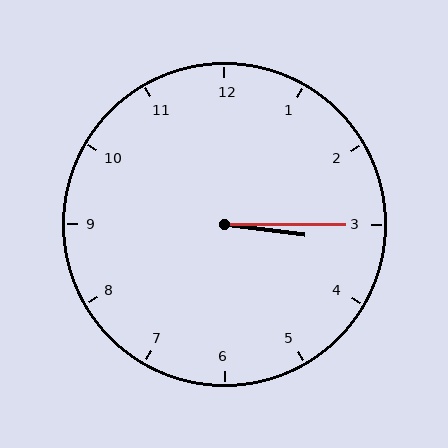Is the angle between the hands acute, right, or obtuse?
It is acute.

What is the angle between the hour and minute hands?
Approximately 8 degrees.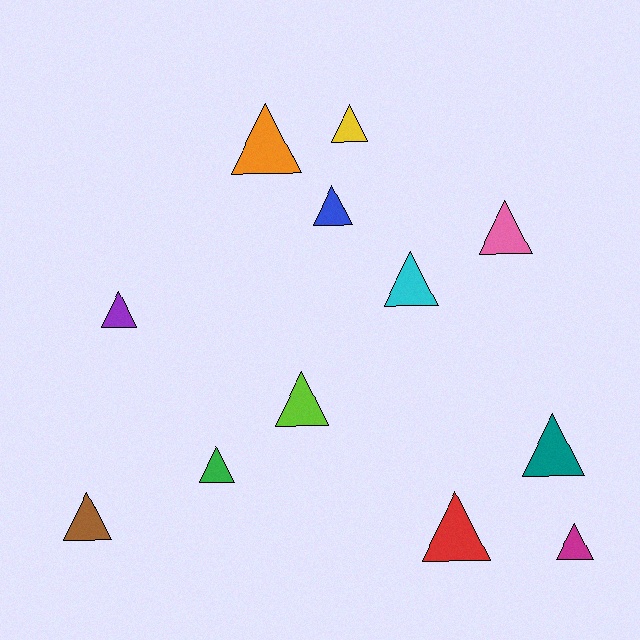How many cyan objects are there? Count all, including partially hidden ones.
There is 1 cyan object.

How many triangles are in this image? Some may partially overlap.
There are 12 triangles.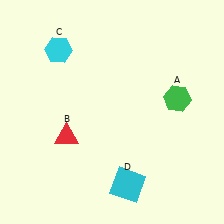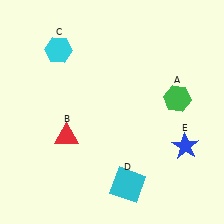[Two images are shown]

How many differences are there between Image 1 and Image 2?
There is 1 difference between the two images.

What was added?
A blue star (E) was added in Image 2.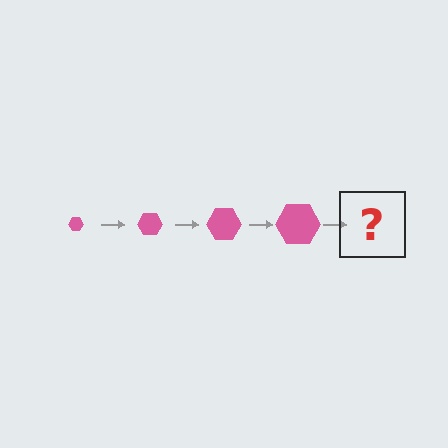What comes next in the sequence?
The next element should be a pink hexagon, larger than the previous one.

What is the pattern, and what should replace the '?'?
The pattern is that the hexagon gets progressively larger each step. The '?' should be a pink hexagon, larger than the previous one.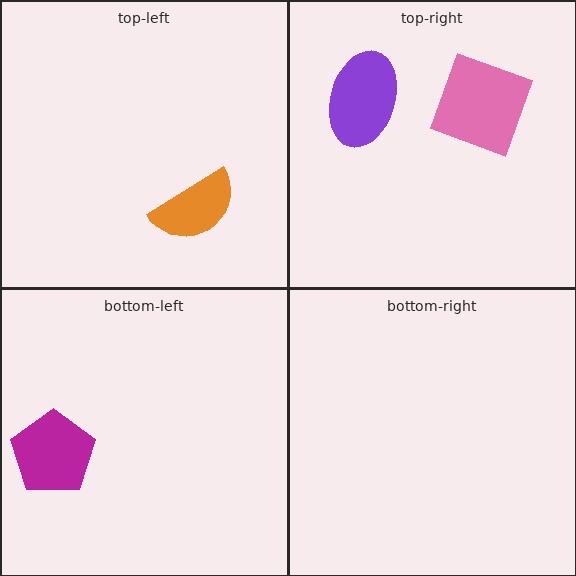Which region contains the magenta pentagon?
The bottom-left region.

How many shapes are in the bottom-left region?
1.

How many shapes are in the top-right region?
2.